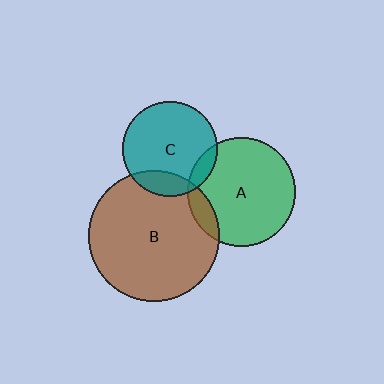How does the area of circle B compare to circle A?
Approximately 1.5 times.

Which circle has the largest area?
Circle B (brown).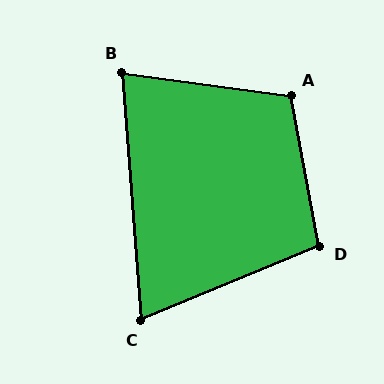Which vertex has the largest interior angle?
A, at approximately 108 degrees.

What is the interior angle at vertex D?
Approximately 102 degrees (obtuse).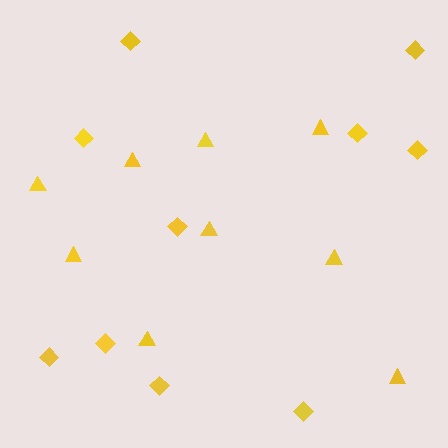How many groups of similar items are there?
There are 2 groups: one group of triangles (9) and one group of diamonds (10).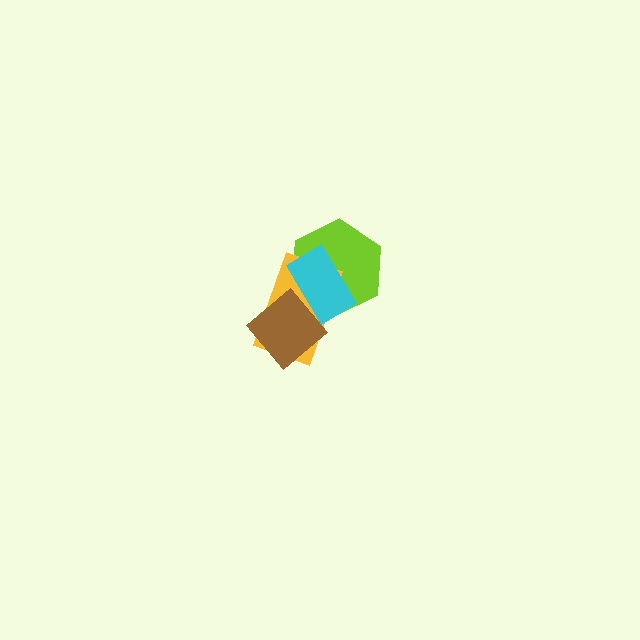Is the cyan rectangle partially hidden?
No, no other shape covers it.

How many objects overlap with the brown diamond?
3 objects overlap with the brown diamond.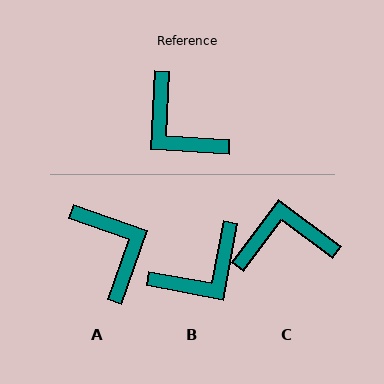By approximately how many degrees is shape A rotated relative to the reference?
Approximately 164 degrees counter-clockwise.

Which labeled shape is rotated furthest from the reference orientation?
A, about 164 degrees away.